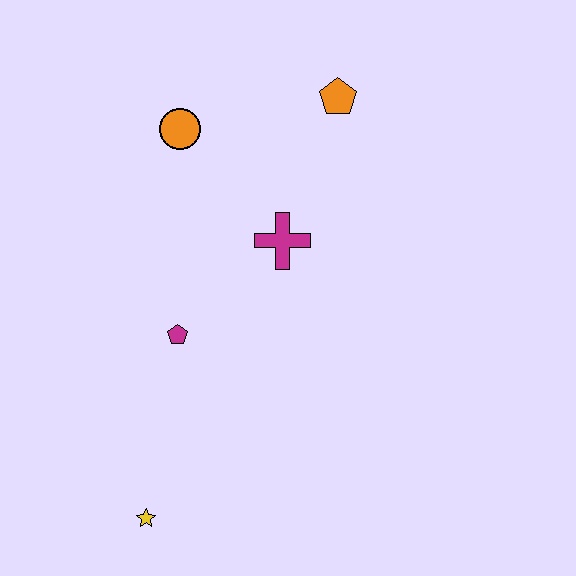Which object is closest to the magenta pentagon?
The magenta cross is closest to the magenta pentagon.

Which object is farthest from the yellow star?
The orange pentagon is farthest from the yellow star.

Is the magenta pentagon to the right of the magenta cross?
No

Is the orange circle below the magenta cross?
No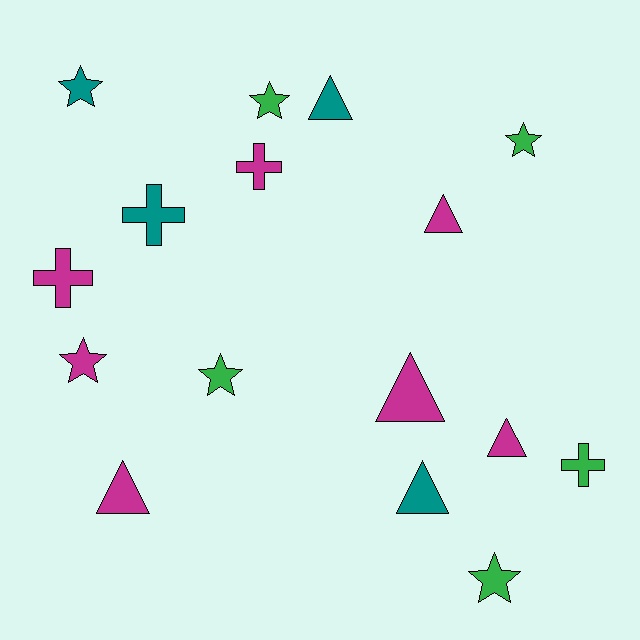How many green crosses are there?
There is 1 green cross.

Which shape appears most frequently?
Triangle, with 6 objects.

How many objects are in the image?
There are 16 objects.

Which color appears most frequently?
Magenta, with 7 objects.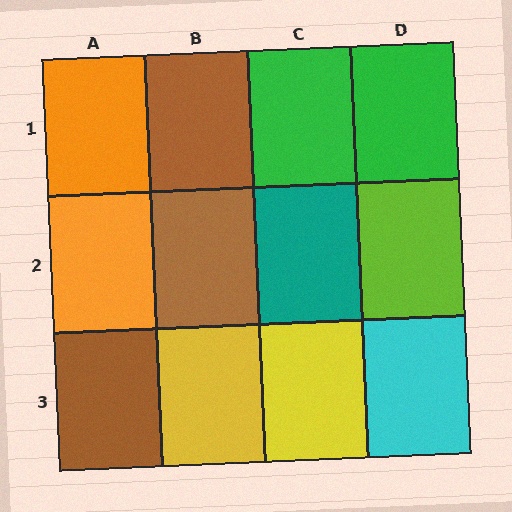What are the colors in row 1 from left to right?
Orange, brown, green, green.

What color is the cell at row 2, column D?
Lime.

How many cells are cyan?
1 cell is cyan.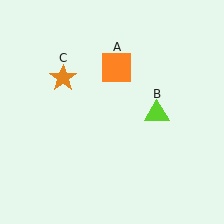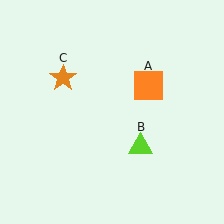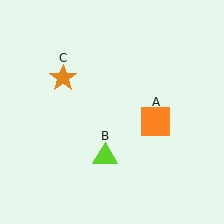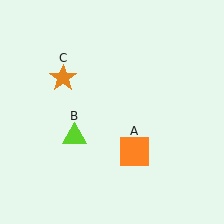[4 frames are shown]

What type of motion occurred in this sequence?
The orange square (object A), lime triangle (object B) rotated clockwise around the center of the scene.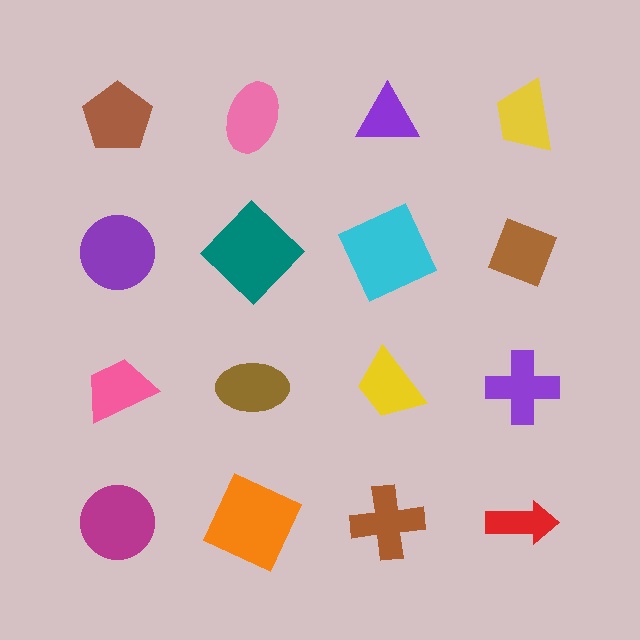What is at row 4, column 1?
A magenta circle.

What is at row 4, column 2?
An orange square.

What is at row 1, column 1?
A brown pentagon.